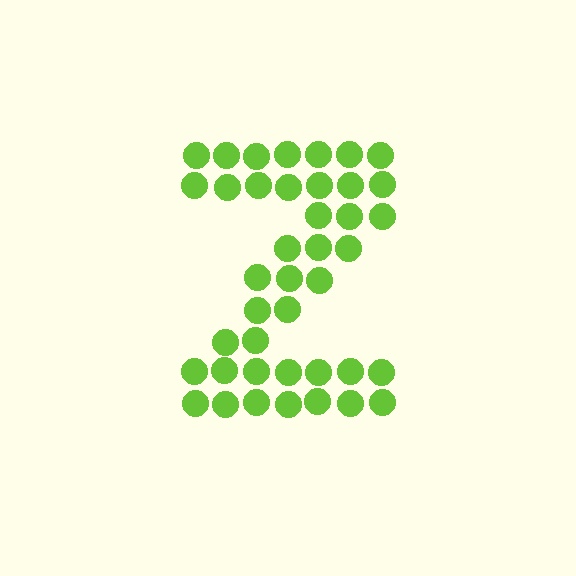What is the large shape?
The large shape is the letter Z.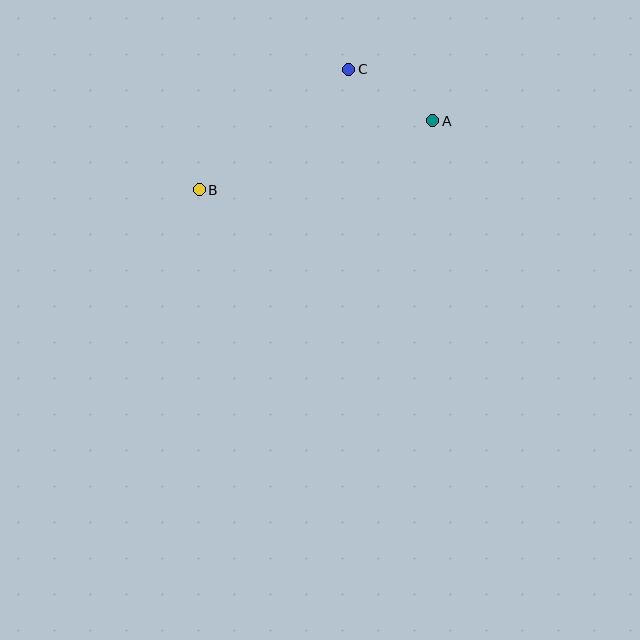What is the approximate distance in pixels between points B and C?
The distance between B and C is approximately 192 pixels.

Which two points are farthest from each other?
Points A and B are farthest from each other.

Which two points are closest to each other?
Points A and C are closest to each other.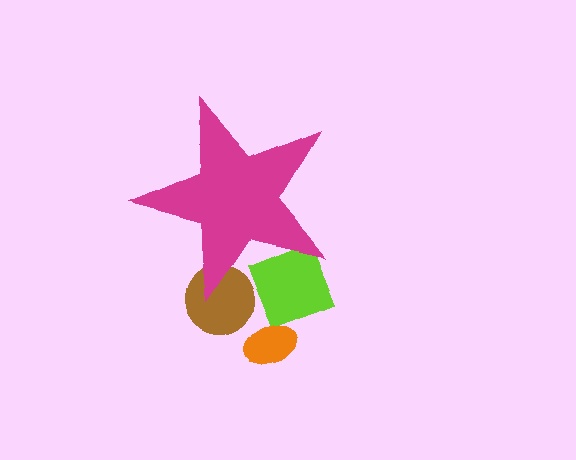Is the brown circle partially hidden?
Yes, the brown circle is partially hidden behind the magenta star.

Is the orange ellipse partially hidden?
No, the orange ellipse is fully visible.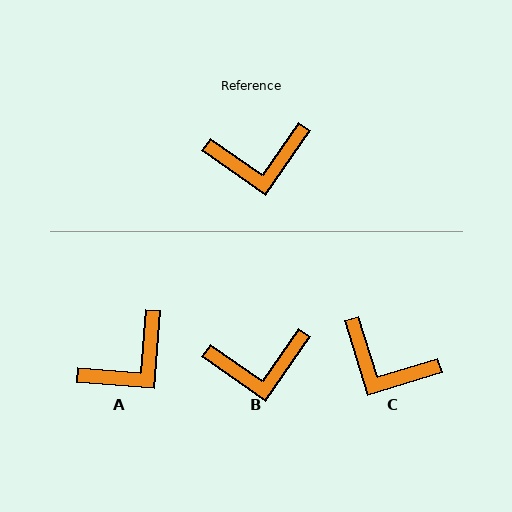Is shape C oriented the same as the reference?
No, it is off by about 39 degrees.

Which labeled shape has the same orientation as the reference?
B.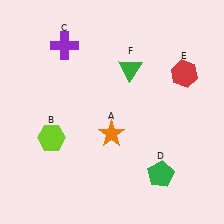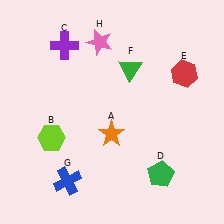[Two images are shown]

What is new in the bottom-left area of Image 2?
A blue cross (G) was added in the bottom-left area of Image 2.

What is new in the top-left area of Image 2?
A pink star (H) was added in the top-left area of Image 2.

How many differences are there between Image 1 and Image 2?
There are 2 differences between the two images.